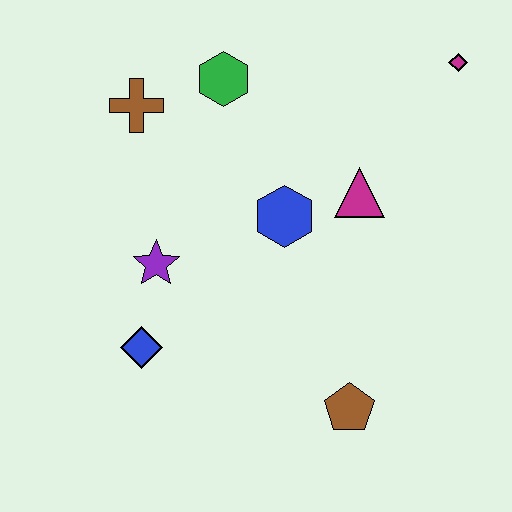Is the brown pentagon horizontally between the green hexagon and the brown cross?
No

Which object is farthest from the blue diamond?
The magenta diamond is farthest from the blue diamond.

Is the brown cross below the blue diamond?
No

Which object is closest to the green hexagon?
The brown cross is closest to the green hexagon.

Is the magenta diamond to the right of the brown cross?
Yes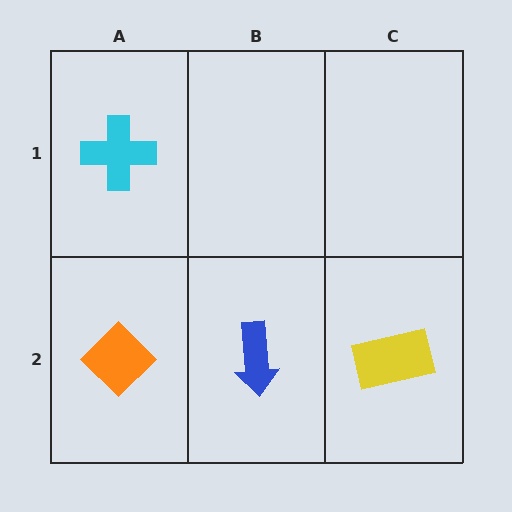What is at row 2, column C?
A yellow rectangle.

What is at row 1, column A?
A cyan cross.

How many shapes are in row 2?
3 shapes.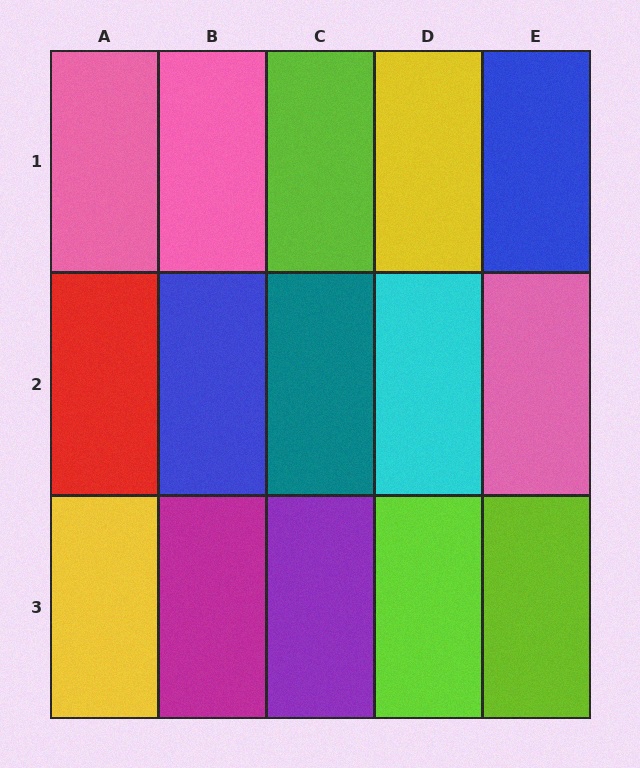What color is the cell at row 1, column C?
Lime.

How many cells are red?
1 cell is red.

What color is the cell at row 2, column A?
Red.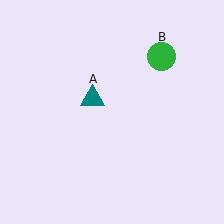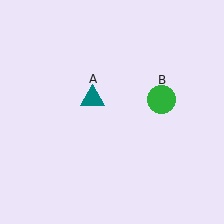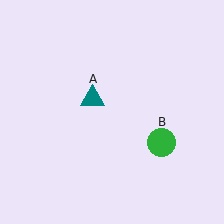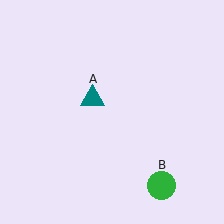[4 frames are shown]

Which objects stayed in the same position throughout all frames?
Teal triangle (object A) remained stationary.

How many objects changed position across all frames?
1 object changed position: green circle (object B).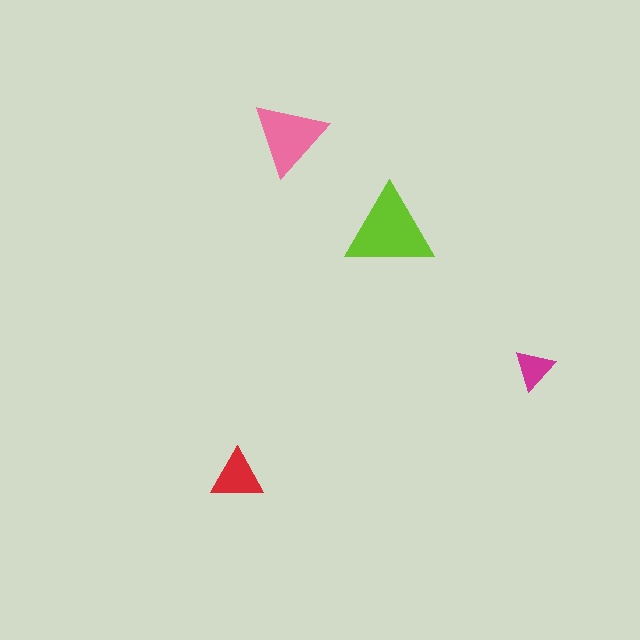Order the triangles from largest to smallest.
the lime one, the pink one, the red one, the magenta one.